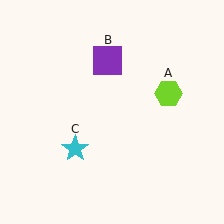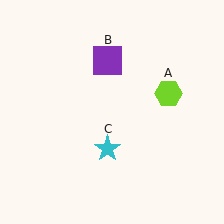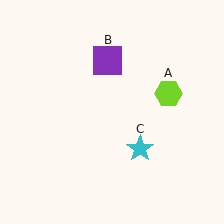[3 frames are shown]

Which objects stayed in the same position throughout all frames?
Lime hexagon (object A) and purple square (object B) remained stationary.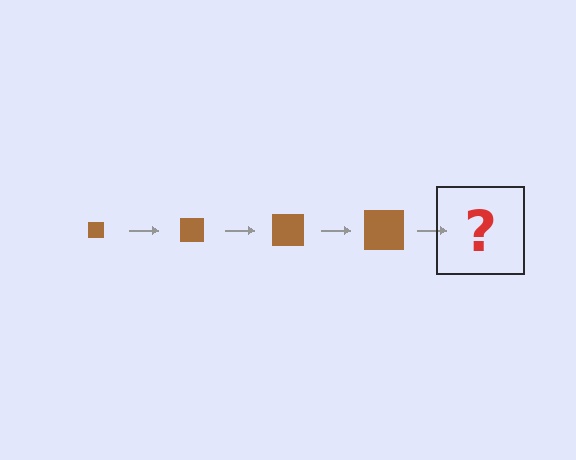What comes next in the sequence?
The next element should be a brown square, larger than the previous one.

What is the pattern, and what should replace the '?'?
The pattern is that the square gets progressively larger each step. The '?' should be a brown square, larger than the previous one.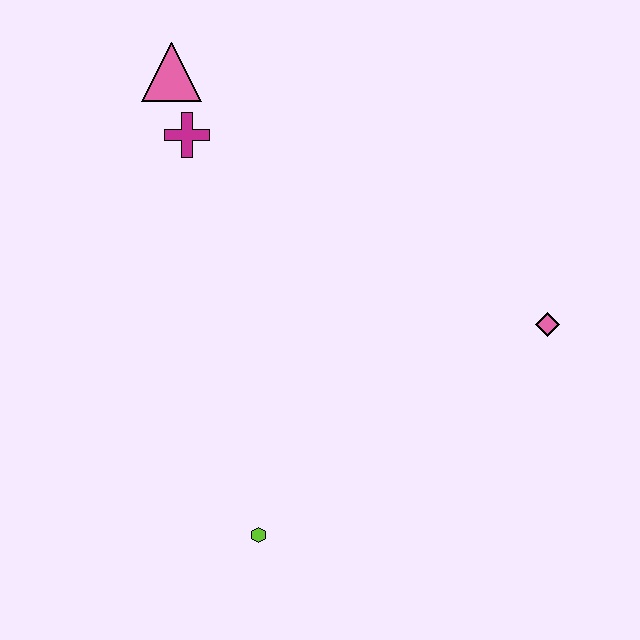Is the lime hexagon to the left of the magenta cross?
No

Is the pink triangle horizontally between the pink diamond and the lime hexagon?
No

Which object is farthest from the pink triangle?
The lime hexagon is farthest from the pink triangle.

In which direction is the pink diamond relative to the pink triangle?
The pink diamond is to the right of the pink triangle.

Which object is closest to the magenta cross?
The pink triangle is closest to the magenta cross.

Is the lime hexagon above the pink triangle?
No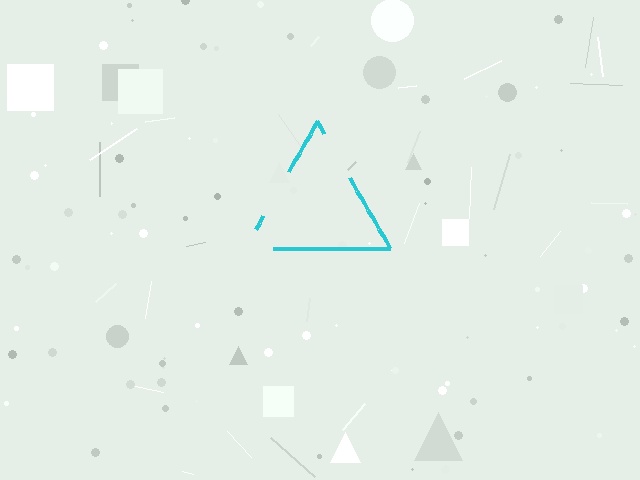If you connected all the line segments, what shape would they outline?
They would outline a triangle.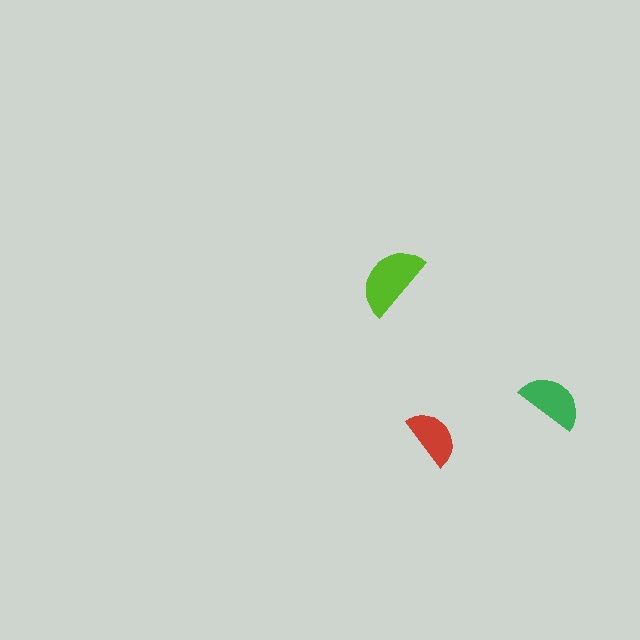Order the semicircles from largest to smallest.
the lime one, the green one, the red one.